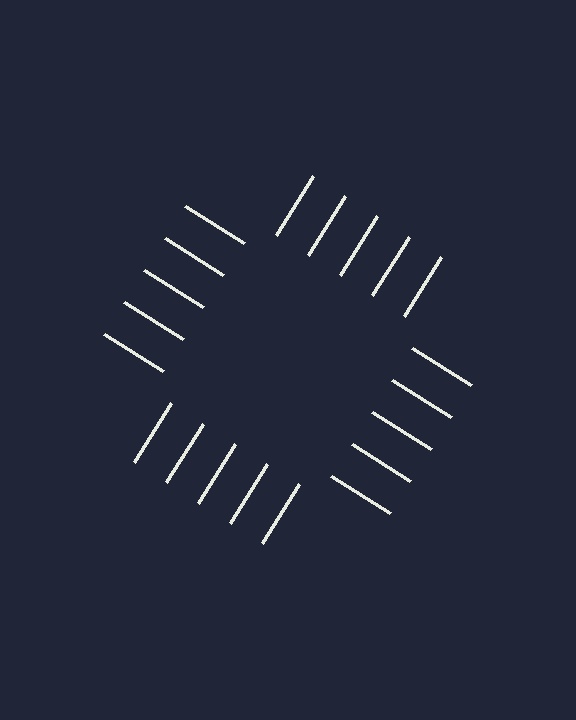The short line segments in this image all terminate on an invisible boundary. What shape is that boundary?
An illusory square — the line segments terminate on its edges but no continuous stroke is drawn.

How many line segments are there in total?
20 — 5 along each of the 4 edges.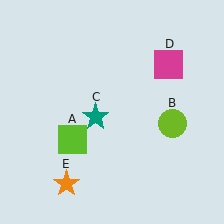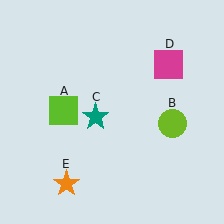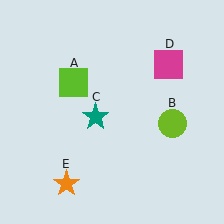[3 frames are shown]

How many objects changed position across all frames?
1 object changed position: lime square (object A).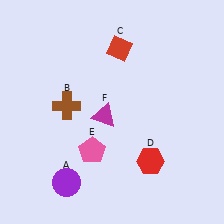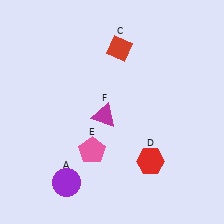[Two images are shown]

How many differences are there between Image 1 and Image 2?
There is 1 difference between the two images.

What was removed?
The brown cross (B) was removed in Image 2.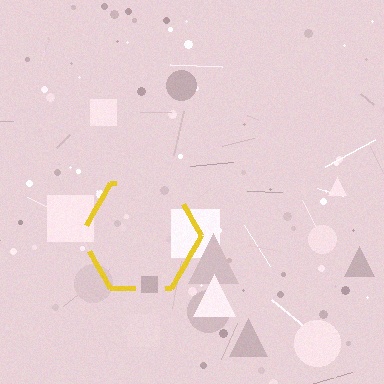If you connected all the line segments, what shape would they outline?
They would outline a hexagon.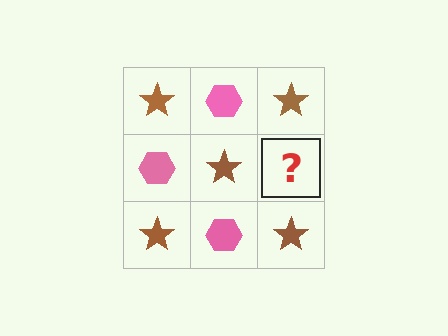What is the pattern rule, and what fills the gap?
The rule is that it alternates brown star and pink hexagon in a checkerboard pattern. The gap should be filled with a pink hexagon.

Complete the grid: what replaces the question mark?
The question mark should be replaced with a pink hexagon.